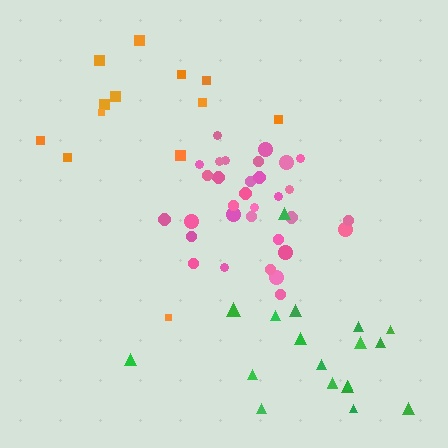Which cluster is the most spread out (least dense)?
Orange.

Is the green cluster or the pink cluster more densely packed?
Pink.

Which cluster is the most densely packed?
Pink.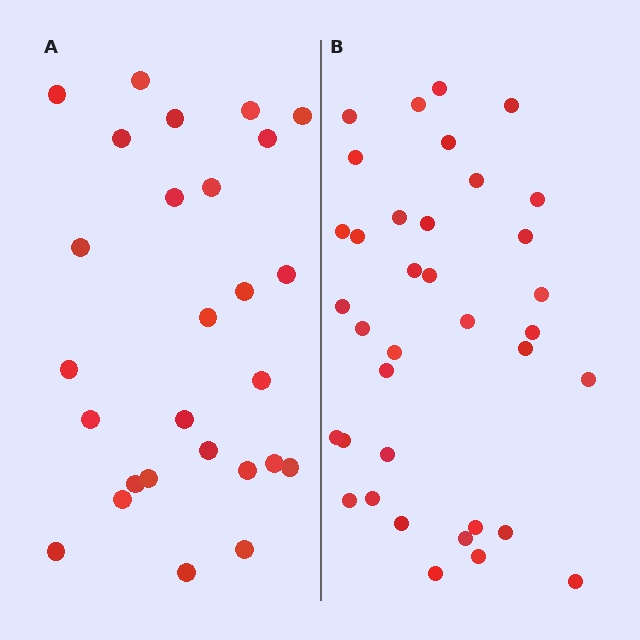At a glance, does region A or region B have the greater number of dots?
Region B (the right region) has more dots.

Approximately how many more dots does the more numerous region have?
Region B has roughly 8 or so more dots than region A.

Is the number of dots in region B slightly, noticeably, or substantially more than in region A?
Region B has noticeably more, but not dramatically so. The ratio is roughly 1.3 to 1.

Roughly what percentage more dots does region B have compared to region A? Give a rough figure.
About 35% more.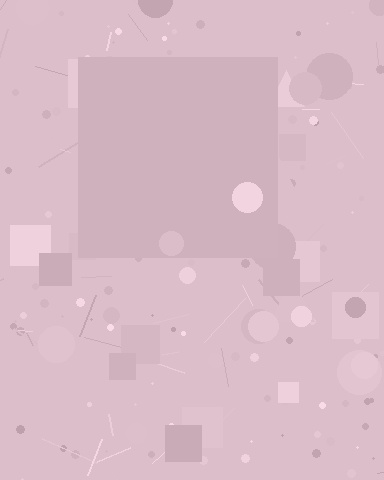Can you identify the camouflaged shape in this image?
The camouflaged shape is a square.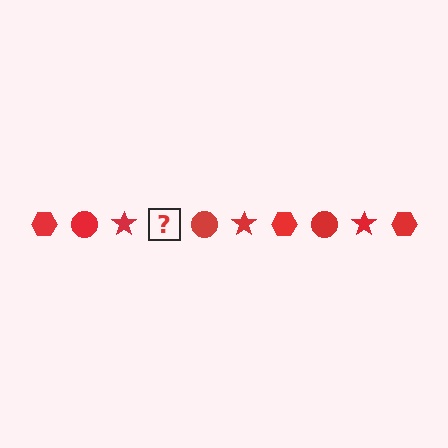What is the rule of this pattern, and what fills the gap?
The rule is that the pattern cycles through hexagon, circle, star shapes in red. The gap should be filled with a red hexagon.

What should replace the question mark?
The question mark should be replaced with a red hexagon.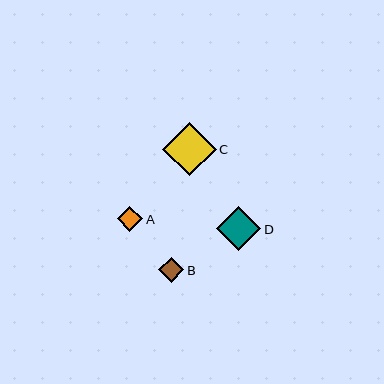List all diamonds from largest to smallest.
From largest to smallest: C, D, B, A.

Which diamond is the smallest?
Diamond A is the smallest with a size of approximately 25 pixels.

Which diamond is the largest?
Diamond C is the largest with a size of approximately 53 pixels.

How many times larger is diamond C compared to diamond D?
Diamond C is approximately 1.2 times the size of diamond D.